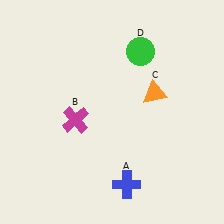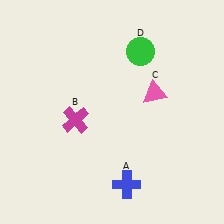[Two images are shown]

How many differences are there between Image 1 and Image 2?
There is 1 difference between the two images.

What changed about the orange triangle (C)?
In Image 1, C is orange. In Image 2, it changed to pink.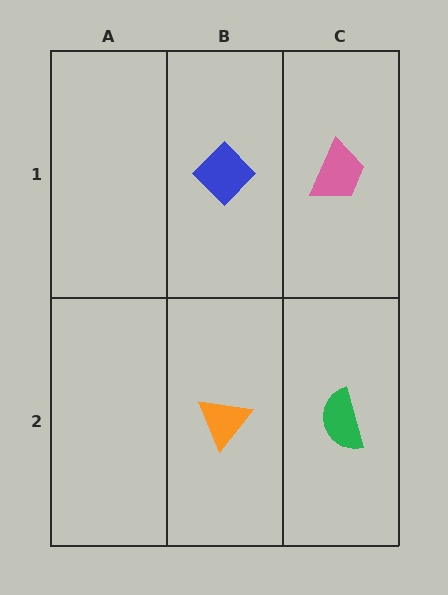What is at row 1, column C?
A pink trapezoid.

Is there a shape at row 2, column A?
No, that cell is empty.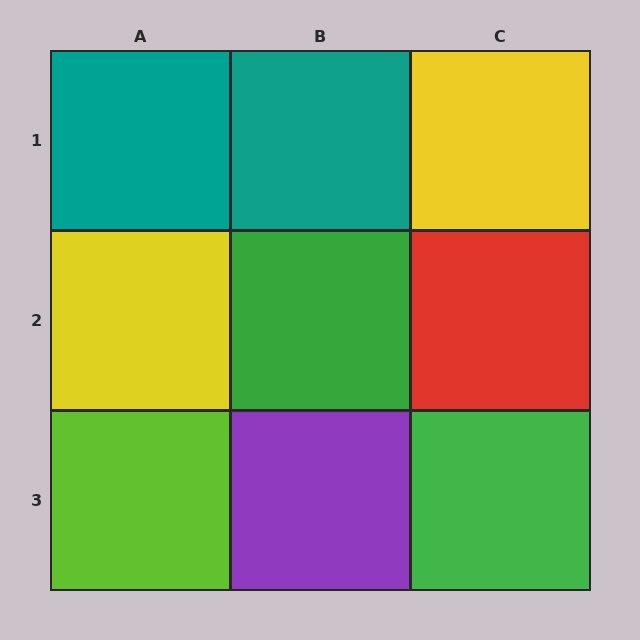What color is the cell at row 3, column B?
Purple.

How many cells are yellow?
2 cells are yellow.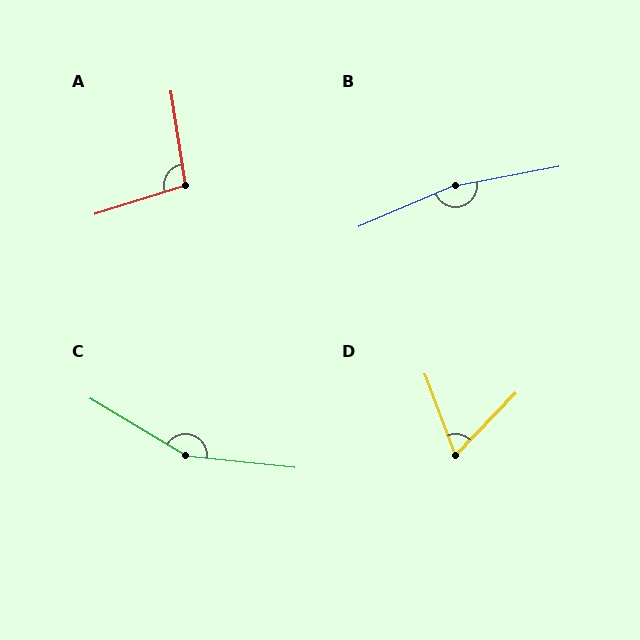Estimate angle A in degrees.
Approximately 99 degrees.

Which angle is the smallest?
D, at approximately 64 degrees.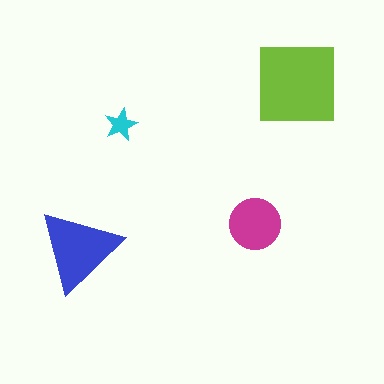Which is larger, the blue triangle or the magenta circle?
The blue triangle.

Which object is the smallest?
The cyan star.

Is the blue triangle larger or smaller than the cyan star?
Larger.